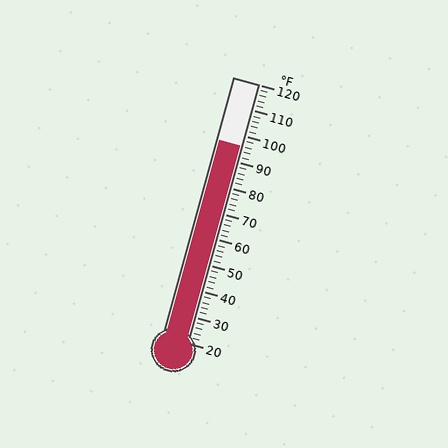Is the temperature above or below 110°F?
The temperature is below 110°F.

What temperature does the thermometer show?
The thermometer shows approximately 96°F.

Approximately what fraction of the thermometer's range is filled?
The thermometer is filled to approximately 75% of its range.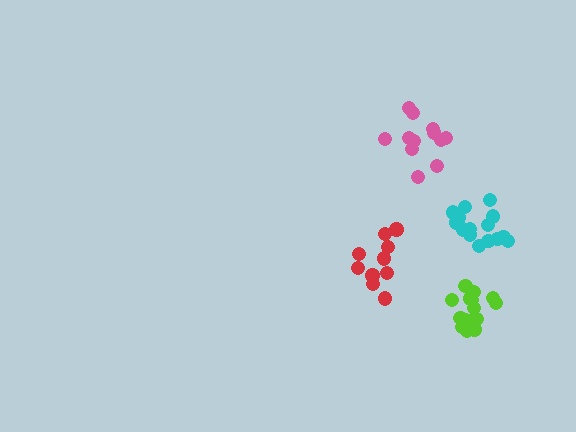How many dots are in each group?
Group 1: 15 dots, Group 2: 10 dots, Group 3: 15 dots, Group 4: 12 dots (52 total).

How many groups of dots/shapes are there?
There are 4 groups.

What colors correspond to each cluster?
The clusters are colored: cyan, red, lime, pink.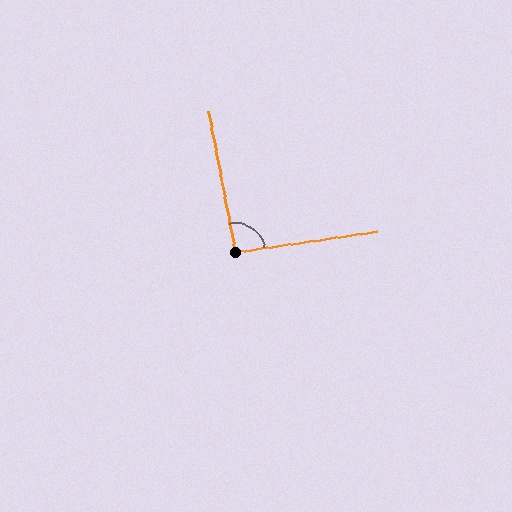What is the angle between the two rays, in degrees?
Approximately 93 degrees.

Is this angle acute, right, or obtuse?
It is approximately a right angle.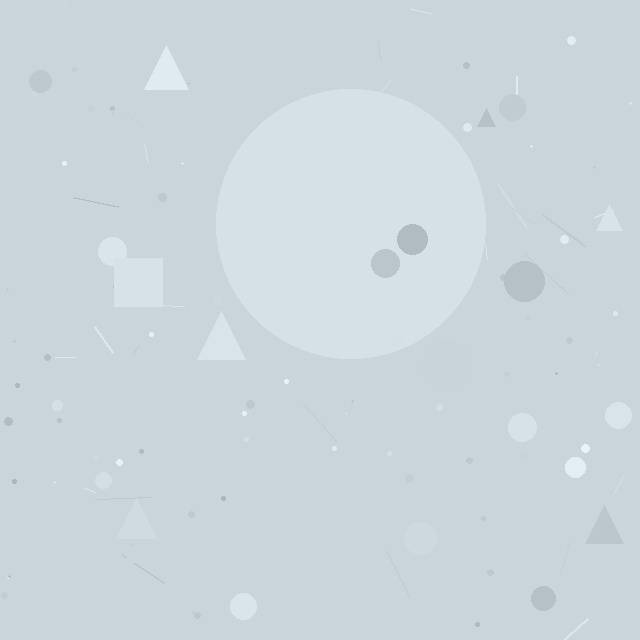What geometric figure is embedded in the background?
A circle is embedded in the background.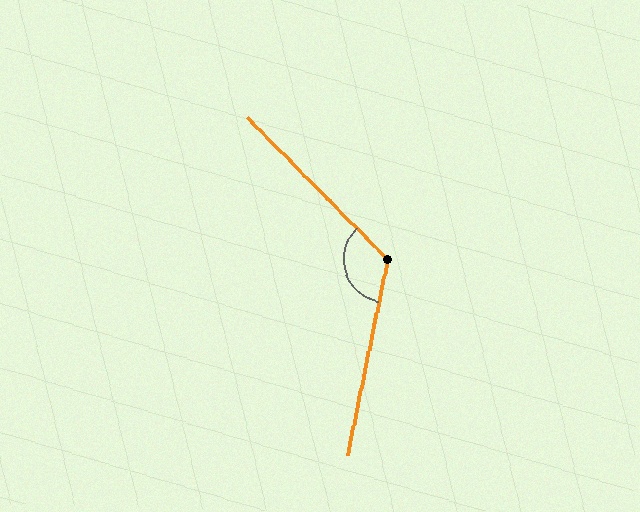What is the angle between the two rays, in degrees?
Approximately 124 degrees.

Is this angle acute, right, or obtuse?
It is obtuse.